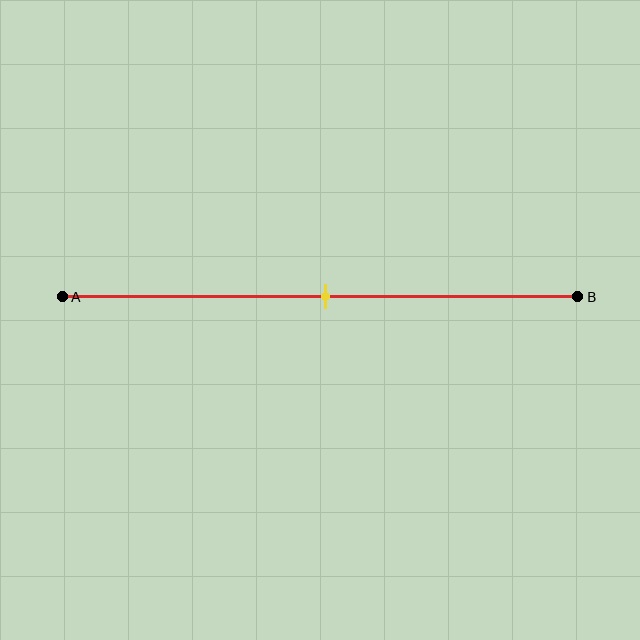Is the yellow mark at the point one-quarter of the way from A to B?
No, the mark is at about 50% from A, not at the 25% one-quarter point.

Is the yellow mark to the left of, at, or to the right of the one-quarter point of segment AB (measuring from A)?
The yellow mark is to the right of the one-quarter point of segment AB.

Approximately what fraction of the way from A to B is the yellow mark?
The yellow mark is approximately 50% of the way from A to B.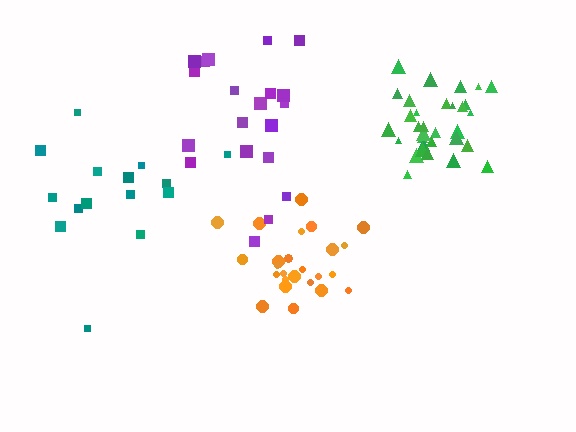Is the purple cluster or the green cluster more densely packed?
Green.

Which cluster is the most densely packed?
Green.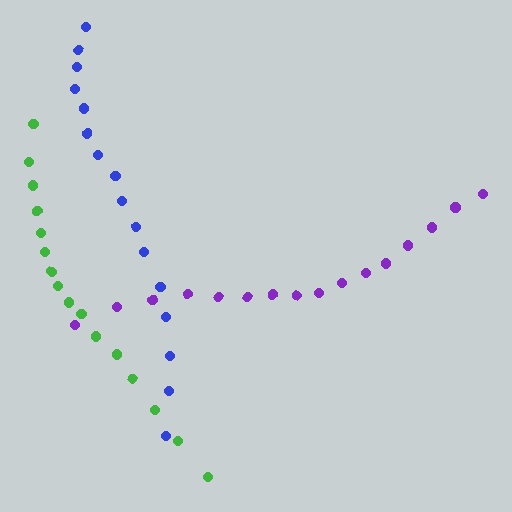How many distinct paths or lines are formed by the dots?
There are 3 distinct paths.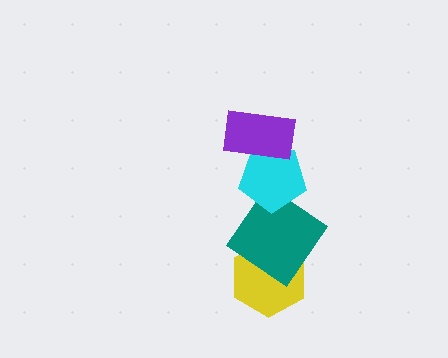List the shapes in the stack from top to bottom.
From top to bottom: the purple rectangle, the cyan pentagon, the teal diamond, the yellow hexagon.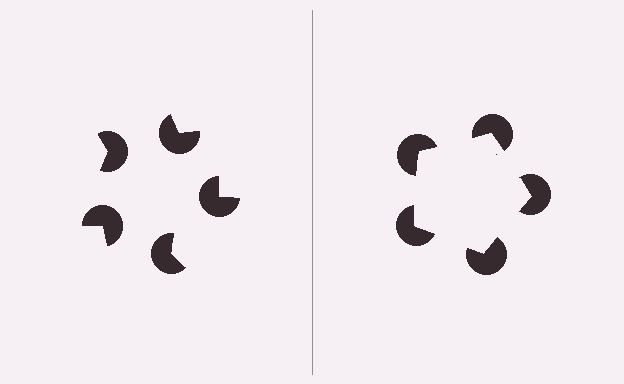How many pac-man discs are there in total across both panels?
10 — 5 on each side.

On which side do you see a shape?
An illusory pentagon appears on the right side. On the left side the wedge cuts are rotated, so no coherent shape forms.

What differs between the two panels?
The pac-man discs are positioned identically on both sides; only the wedge orientations differ. On the right they align to a pentagon; on the left they are misaligned.